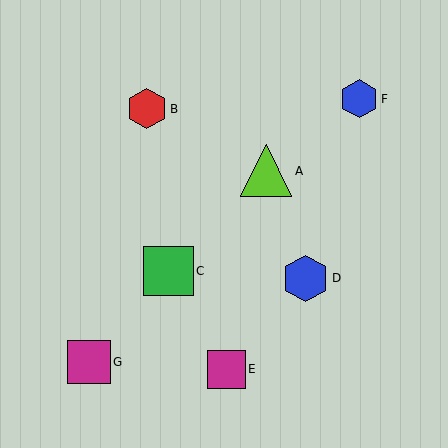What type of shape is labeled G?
Shape G is a magenta square.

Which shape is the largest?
The lime triangle (labeled A) is the largest.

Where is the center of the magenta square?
The center of the magenta square is at (226, 369).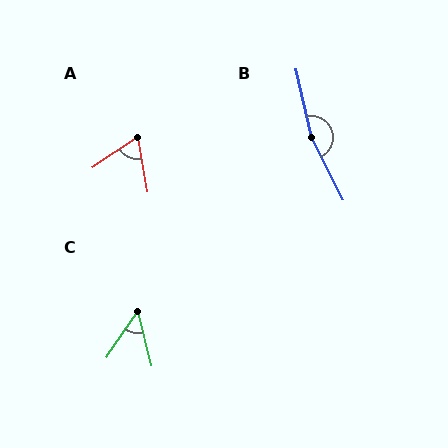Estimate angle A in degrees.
Approximately 66 degrees.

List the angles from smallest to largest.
C (48°), A (66°), B (166°).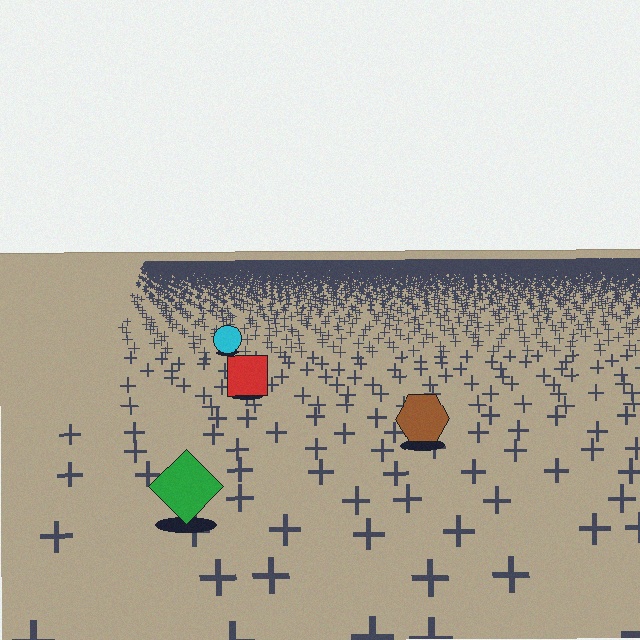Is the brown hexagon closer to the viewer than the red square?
Yes. The brown hexagon is closer — you can tell from the texture gradient: the ground texture is coarser near it.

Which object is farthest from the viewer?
The cyan circle is farthest from the viewer. It appears smaller and the ground texture around it is denser.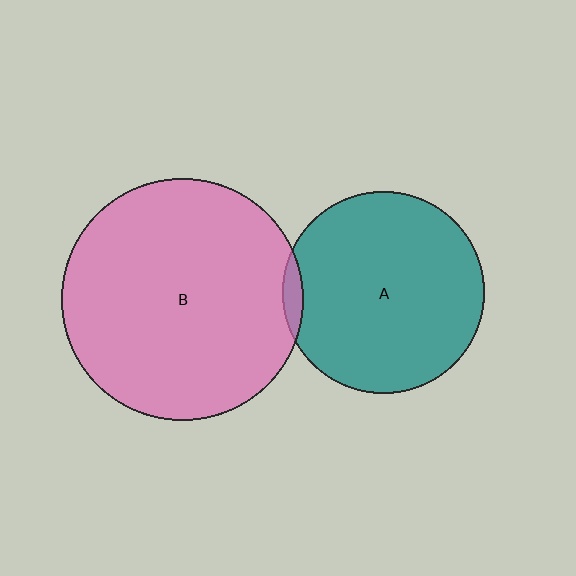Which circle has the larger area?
Circle B (pink).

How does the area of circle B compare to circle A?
Approximately 1.4 times.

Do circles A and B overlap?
Yes.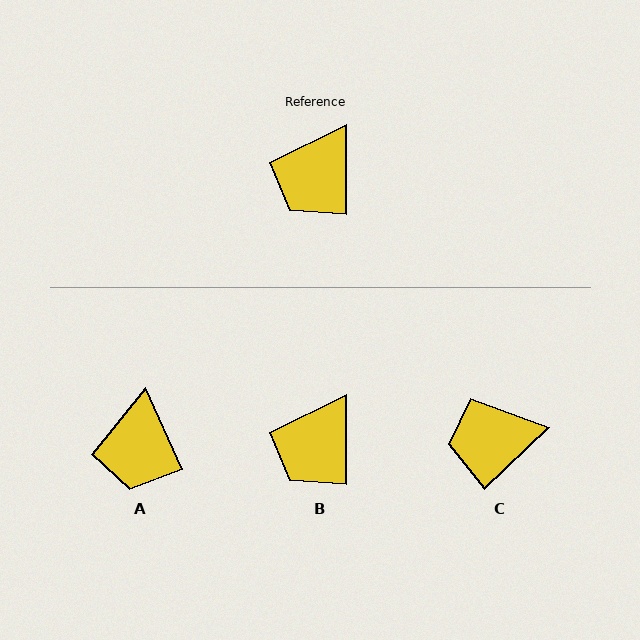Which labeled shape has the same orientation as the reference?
B.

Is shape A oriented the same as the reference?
No, it is off by about 24 degrees.